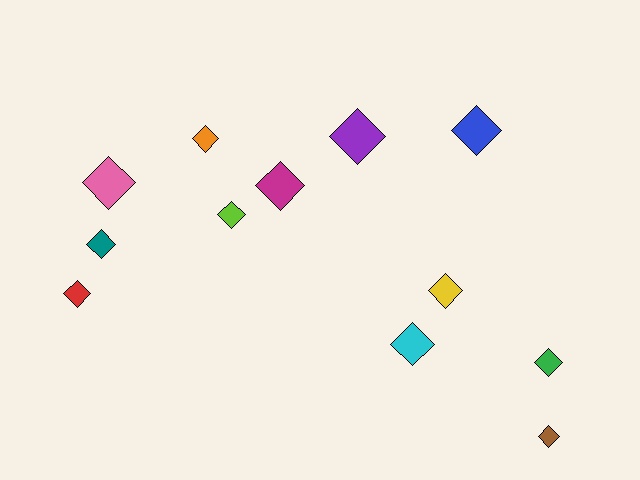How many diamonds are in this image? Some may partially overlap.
There are 12 diamonds.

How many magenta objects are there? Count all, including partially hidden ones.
There is 1 magenta object.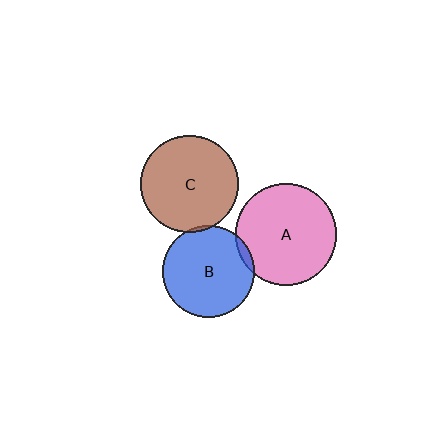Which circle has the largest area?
Circle A (pink).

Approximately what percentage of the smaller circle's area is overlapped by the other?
Approximately 5%.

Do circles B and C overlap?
Yes.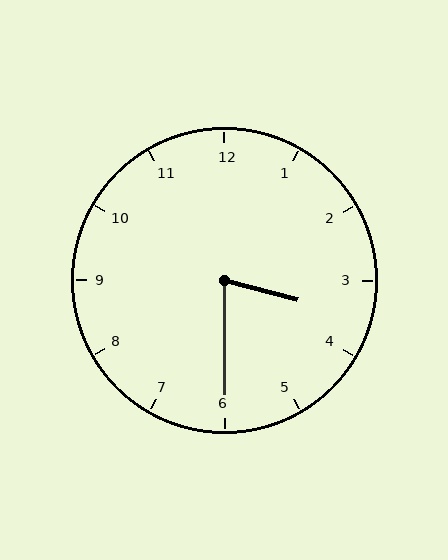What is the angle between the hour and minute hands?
Approximately 75 degrees.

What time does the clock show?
3:30.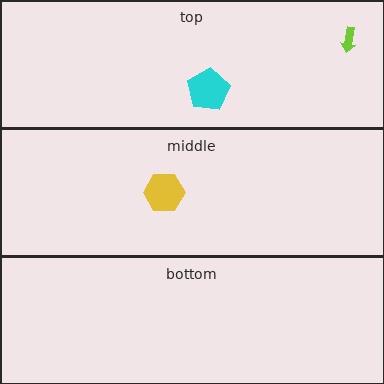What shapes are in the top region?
The lime arrow, the cyan pentagon.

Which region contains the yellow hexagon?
The middle region.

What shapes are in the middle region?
The yellow hexagon.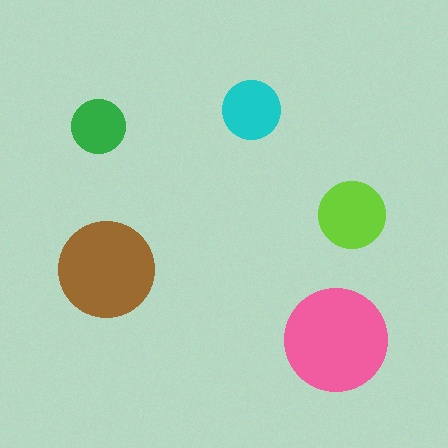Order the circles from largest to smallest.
the pink one, the brown one, the lime one, the cyan one, the green one.